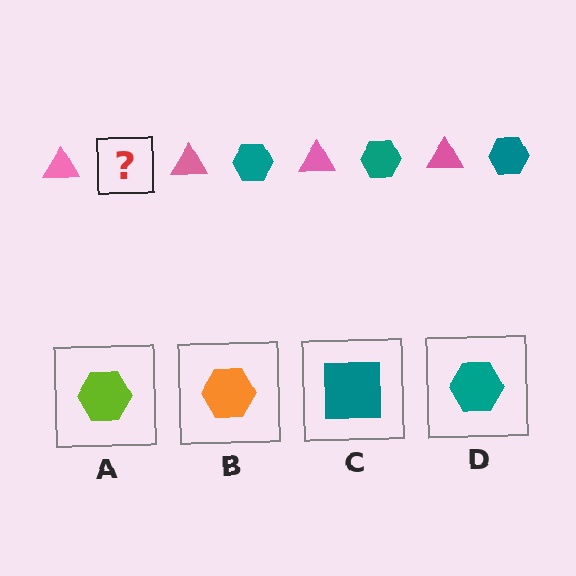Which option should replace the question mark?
Option D.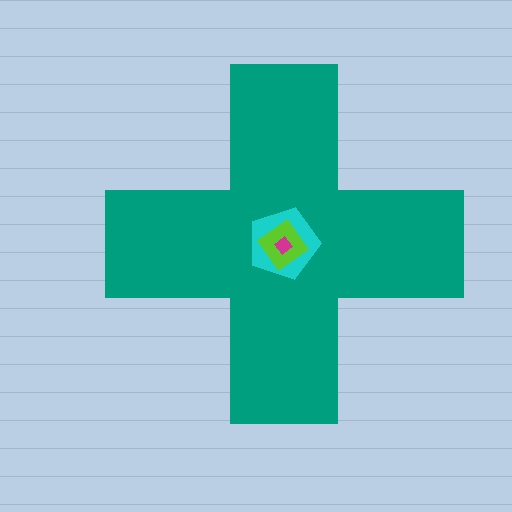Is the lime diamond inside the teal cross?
Yes.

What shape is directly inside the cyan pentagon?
The lime diamond.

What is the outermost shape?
The teal cross.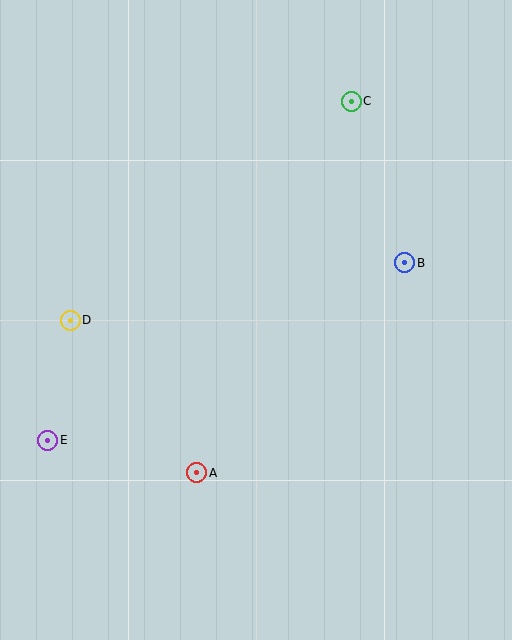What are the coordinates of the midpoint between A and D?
The midpoint between A and D is at (133, 397).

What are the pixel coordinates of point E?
Point E is at (48, 440).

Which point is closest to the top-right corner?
Point C is closest to the top-right corner.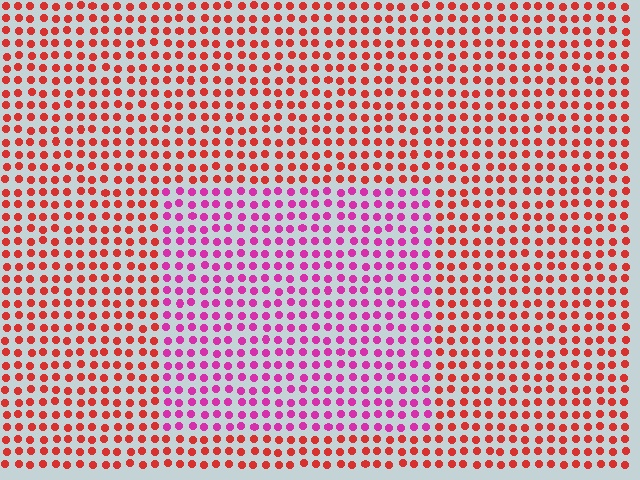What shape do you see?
I see a rectangle.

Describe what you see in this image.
The image is filled with small red elements in a uniform arrangement. A rectangle-shaped region is visible where the elements are tinted to a slightly different hue, forming a subtle color boundary.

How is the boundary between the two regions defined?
The boundary is defined purely by a slight shift in hue (about 45 degrees). Spacing, size, and orientation are identical on both sides.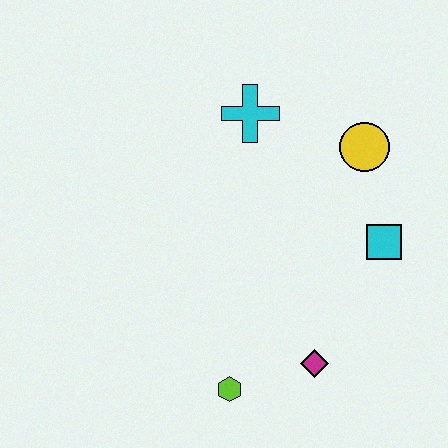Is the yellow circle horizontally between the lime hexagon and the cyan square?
Yes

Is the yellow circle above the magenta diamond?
Yes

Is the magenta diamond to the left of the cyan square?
Yes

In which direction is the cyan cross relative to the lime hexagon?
The cyan cross is above the lime hexagon.